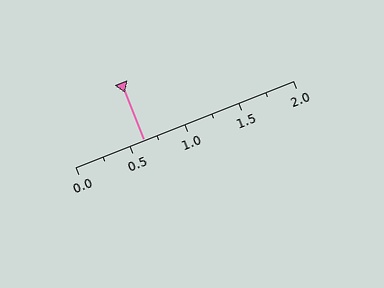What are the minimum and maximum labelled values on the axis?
The axis runs from 0.0 to 2.0.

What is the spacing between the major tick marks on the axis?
The major ticks are spaced 0.5 apart.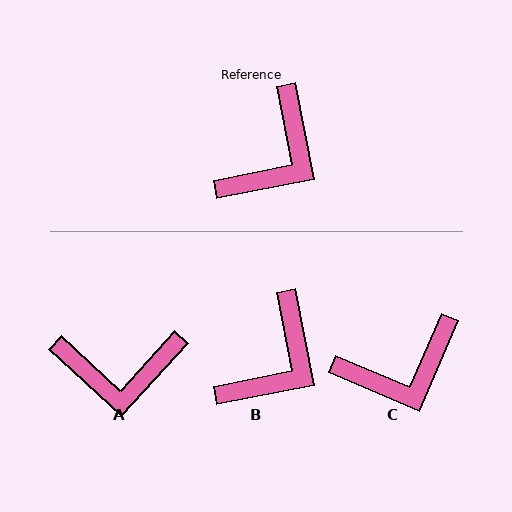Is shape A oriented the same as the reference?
No, it is off by about 53 degrees.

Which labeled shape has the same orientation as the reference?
B.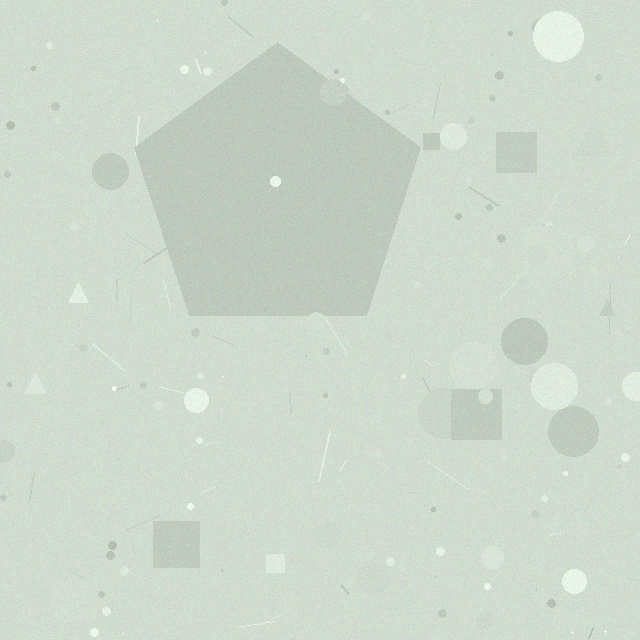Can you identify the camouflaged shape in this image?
The camouflaged shape is a pentagon.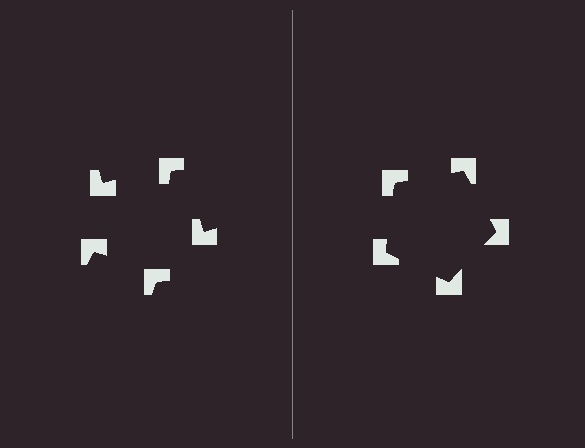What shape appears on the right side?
An illusory pentagon.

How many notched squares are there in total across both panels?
10 — 5 on each side.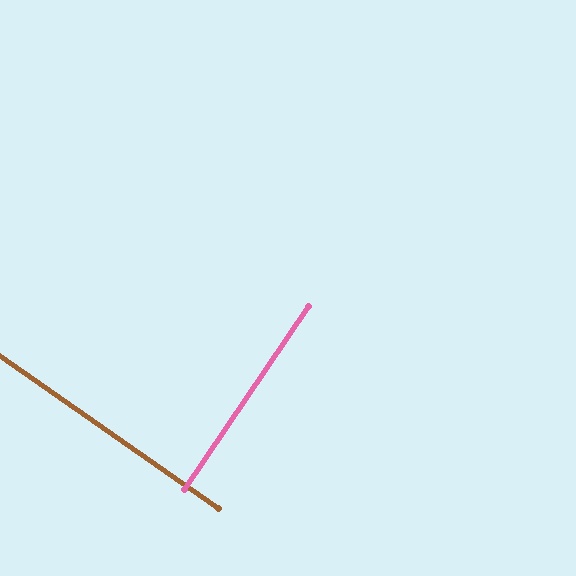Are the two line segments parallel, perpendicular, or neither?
Perpendicular — they meet at approximately 89°.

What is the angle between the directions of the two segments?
Approximately 89 degrees.